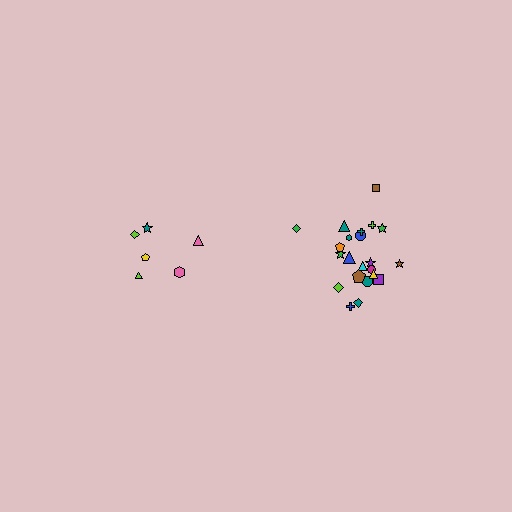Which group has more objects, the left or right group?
The right group.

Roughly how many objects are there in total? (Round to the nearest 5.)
Roughly 30 objects in total.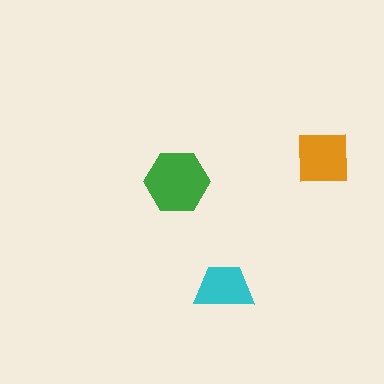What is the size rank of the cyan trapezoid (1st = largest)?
3rd.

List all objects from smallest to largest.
The cyan trapezoid, the orange square, the green hexagon.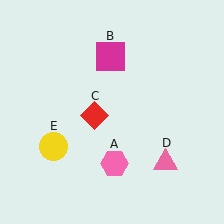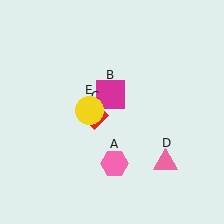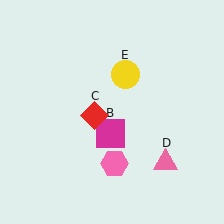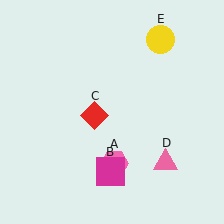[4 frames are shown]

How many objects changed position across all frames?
2 objects changed position: magenta square (object B), yellow circle (object E).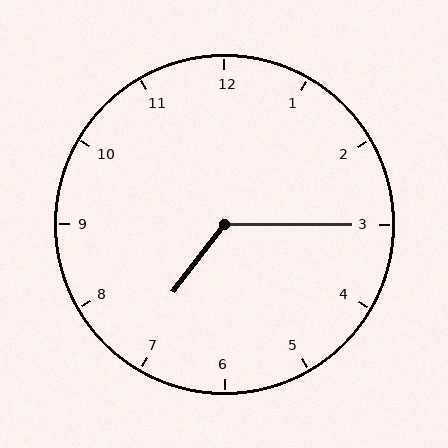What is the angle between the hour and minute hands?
Approximately 128 degrees.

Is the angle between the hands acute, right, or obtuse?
It is obtuse.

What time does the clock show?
7:15.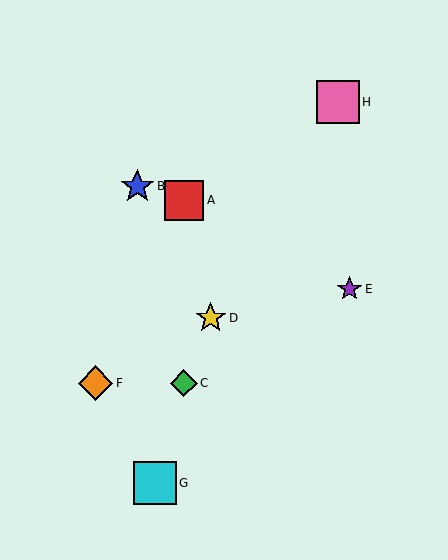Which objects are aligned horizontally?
Objects C, F are aligned horizontally.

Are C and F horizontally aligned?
Yes, both are at y≈383.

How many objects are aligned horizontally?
2 objects (C, F) are aligned horizontally.